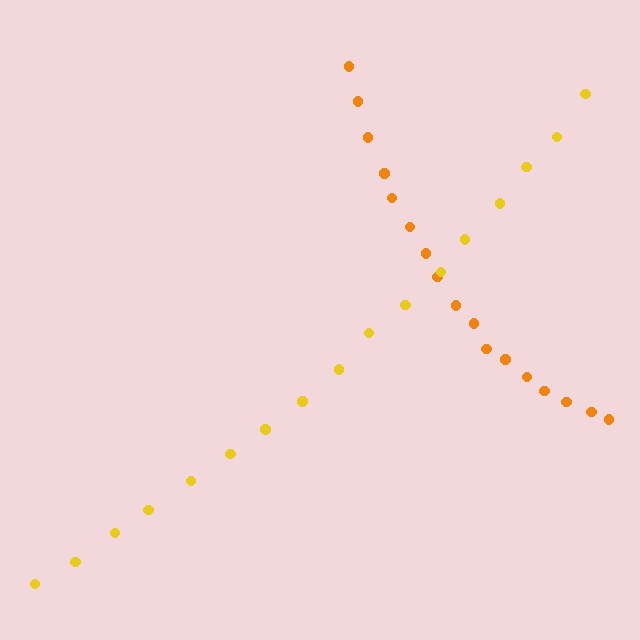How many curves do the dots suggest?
There are 2 distinct paths.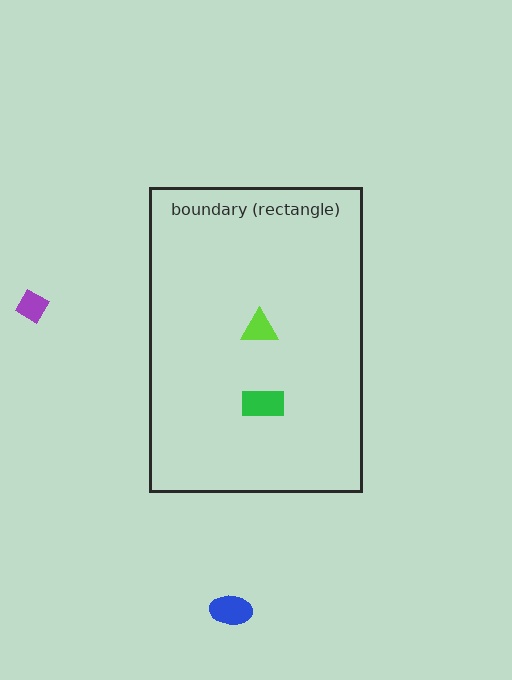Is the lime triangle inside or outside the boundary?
Inside.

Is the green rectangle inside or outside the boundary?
Inside.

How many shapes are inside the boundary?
2 inside, 2 outside.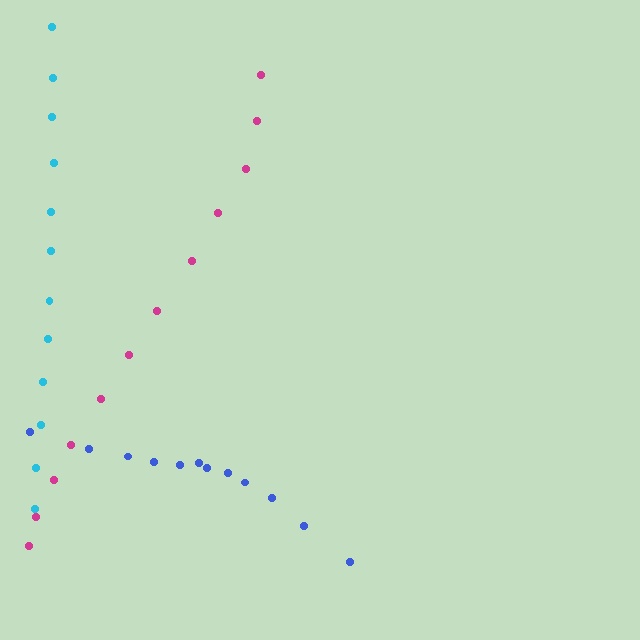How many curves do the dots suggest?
There are 3 distinct paths.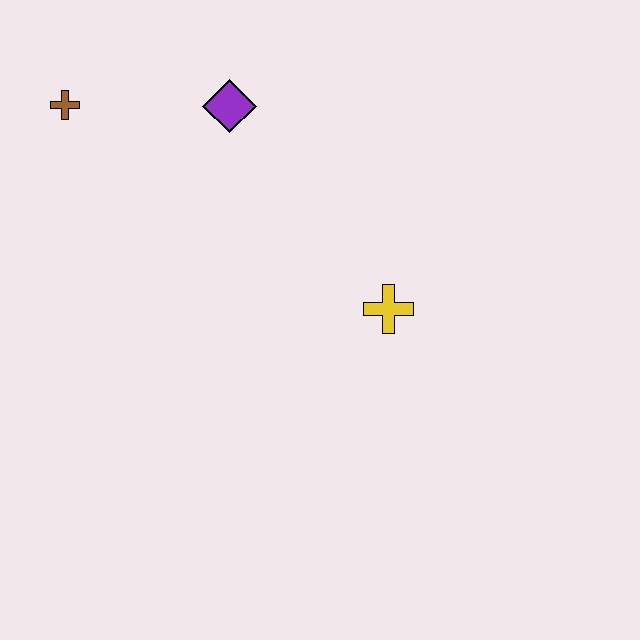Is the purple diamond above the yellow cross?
Yes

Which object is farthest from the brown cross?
The yellow cross is farthest from the brown cross.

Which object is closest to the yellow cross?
The purple diamond is closest to the yellow cross.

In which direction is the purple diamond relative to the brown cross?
The purple diamond is to the right of the brown cross.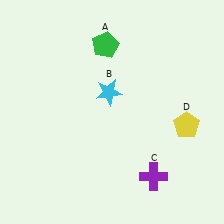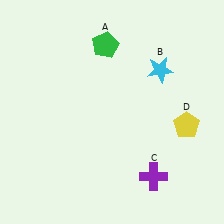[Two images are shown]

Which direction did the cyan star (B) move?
The cyan star (B) moved right.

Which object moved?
The cyan star (B) moved right.